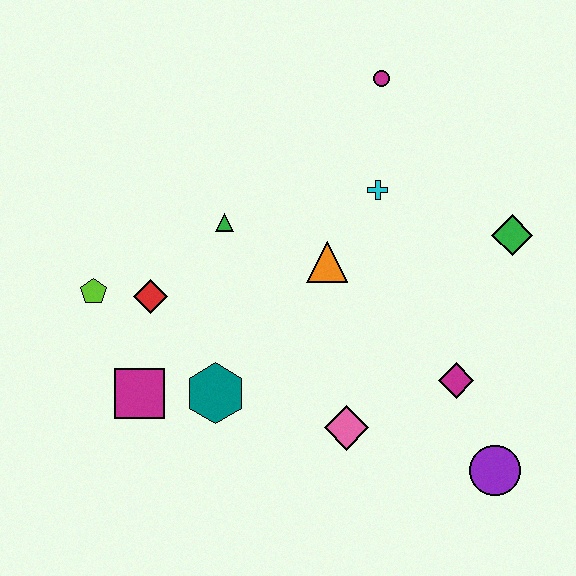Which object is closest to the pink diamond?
The magenta diamond is closest to the pink diamond.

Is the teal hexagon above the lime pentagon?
No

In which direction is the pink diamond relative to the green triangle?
The pink diamond is below the green triangle.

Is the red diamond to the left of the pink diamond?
Yes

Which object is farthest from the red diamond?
The purple circle is farthest from the red diamond.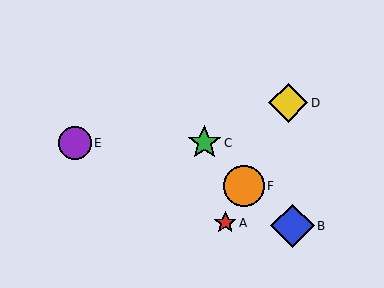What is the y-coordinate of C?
Object C is at y≈143.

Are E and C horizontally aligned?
Yes, both are at y≈143.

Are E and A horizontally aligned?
No, E is at y≈143 and A is at y≈223.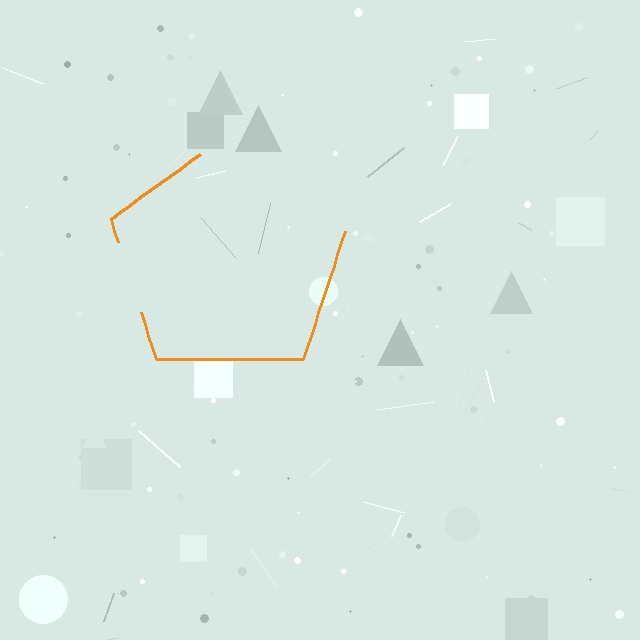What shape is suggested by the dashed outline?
The dashed outline suggests a pentagon.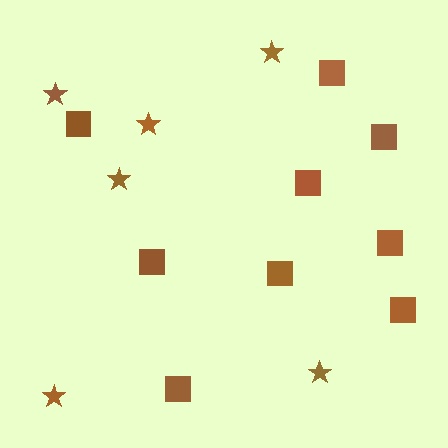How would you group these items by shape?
There are 2 groups: one group of squares (9) and one group of stars (6).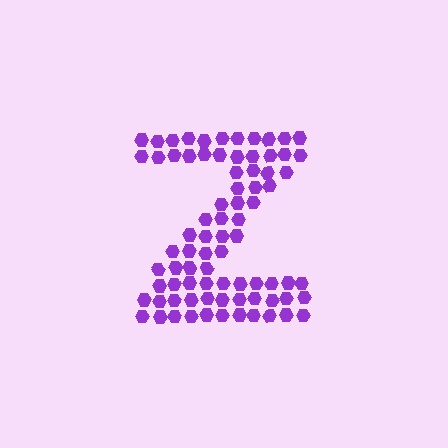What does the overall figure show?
The overall figure shows the letter Z.